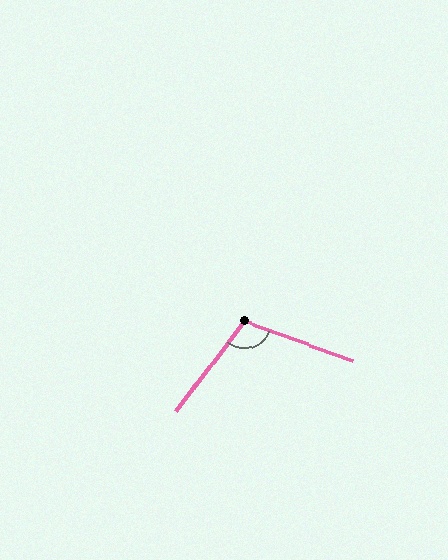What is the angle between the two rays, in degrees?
Approximately 107 degrees.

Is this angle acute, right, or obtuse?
It is obtuse.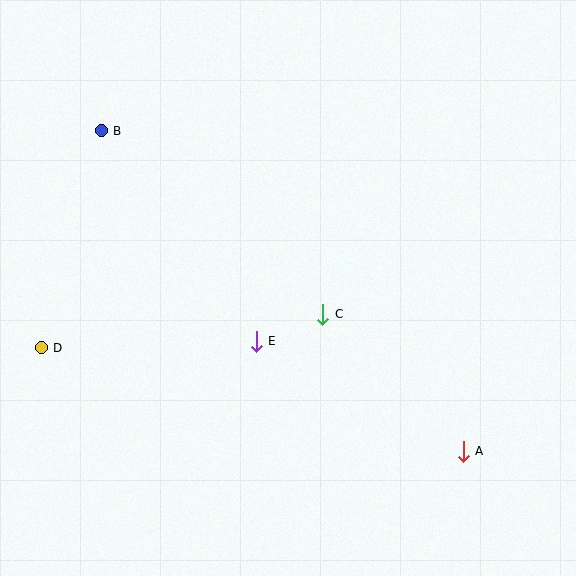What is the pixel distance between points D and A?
The distance between D and A is 435 pixels.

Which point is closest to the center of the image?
Point C at (323, 314) is closest to the center.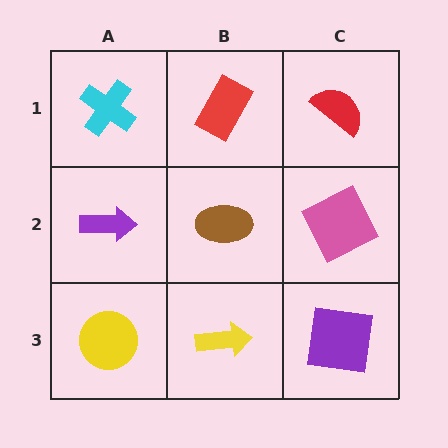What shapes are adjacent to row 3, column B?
A brown ellipse (row 2, column B), a yellow circle (row 3, column A), a purple square (row 3, column C).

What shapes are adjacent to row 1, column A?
A purple arrow (row 2, column A), a red rectangle (row 1, column B).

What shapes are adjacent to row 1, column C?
A pink square (row 2, column C), a red rectangle (row 1, column B).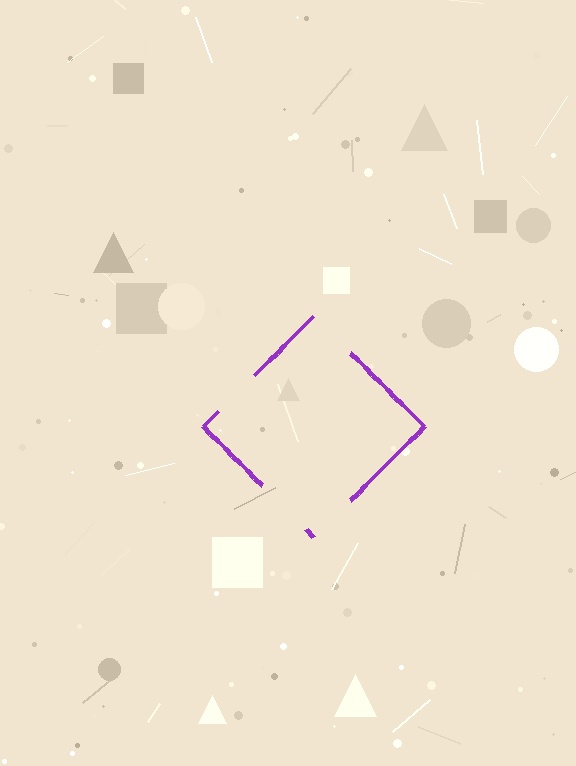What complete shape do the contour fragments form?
The contour fragments form a diamond.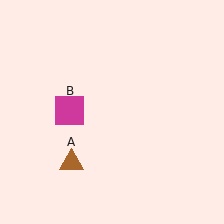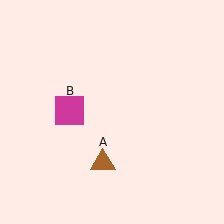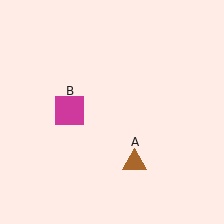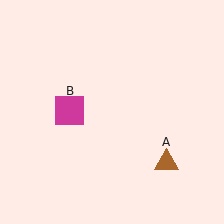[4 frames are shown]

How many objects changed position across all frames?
1 object changed position: brown triangle (object A).